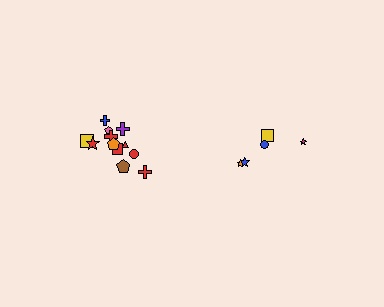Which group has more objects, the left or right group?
The left group.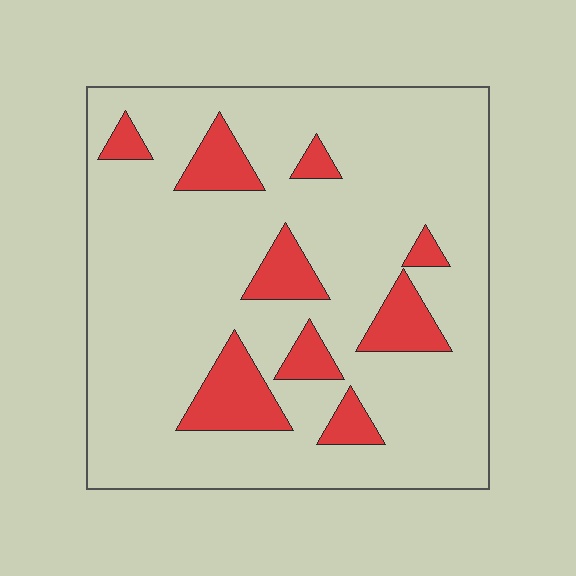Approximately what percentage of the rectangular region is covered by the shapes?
Approximately 15%.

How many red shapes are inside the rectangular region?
9.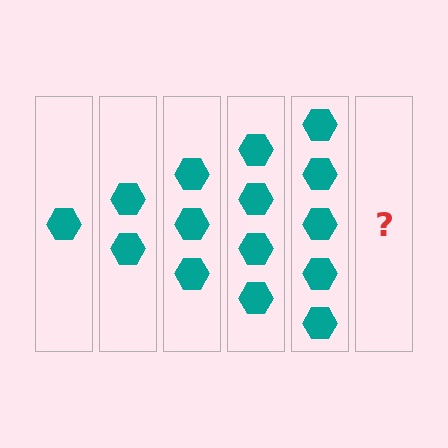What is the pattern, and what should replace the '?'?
The pattern is that each step adds one more hexagon. The '?' should be 6 hexagons.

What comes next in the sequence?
The next element should be 6 hexagons.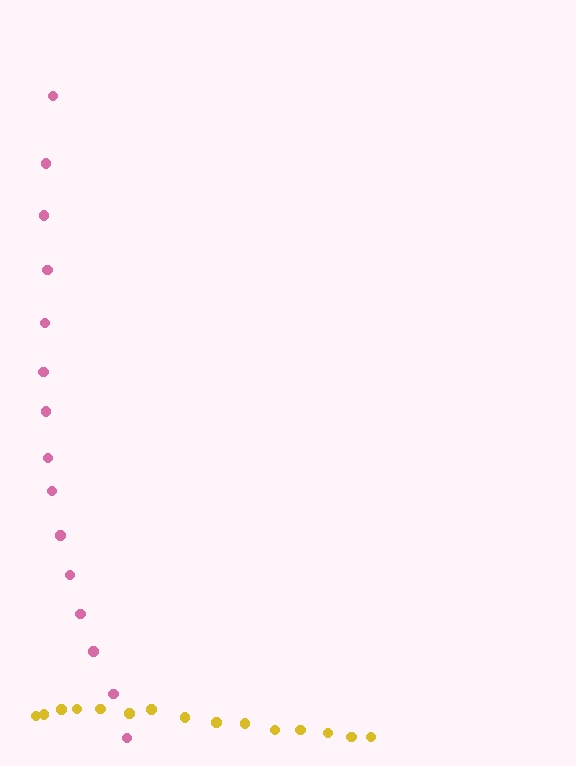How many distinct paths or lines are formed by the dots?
There are 2 distinct paths.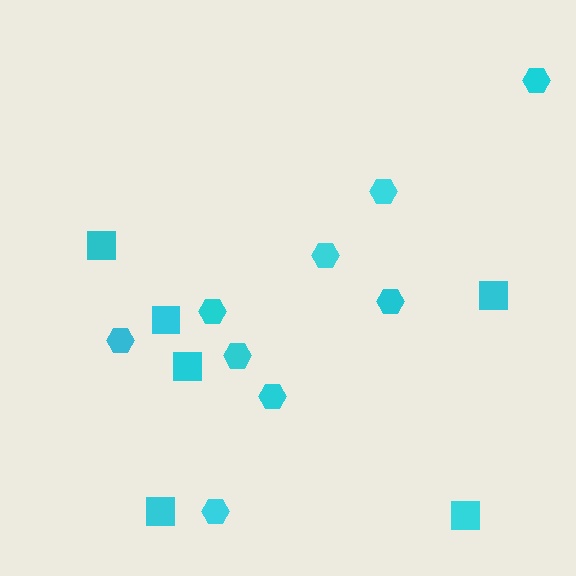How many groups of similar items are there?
There are 2 groups: one group of squares (6) and one group of hexagons (9).